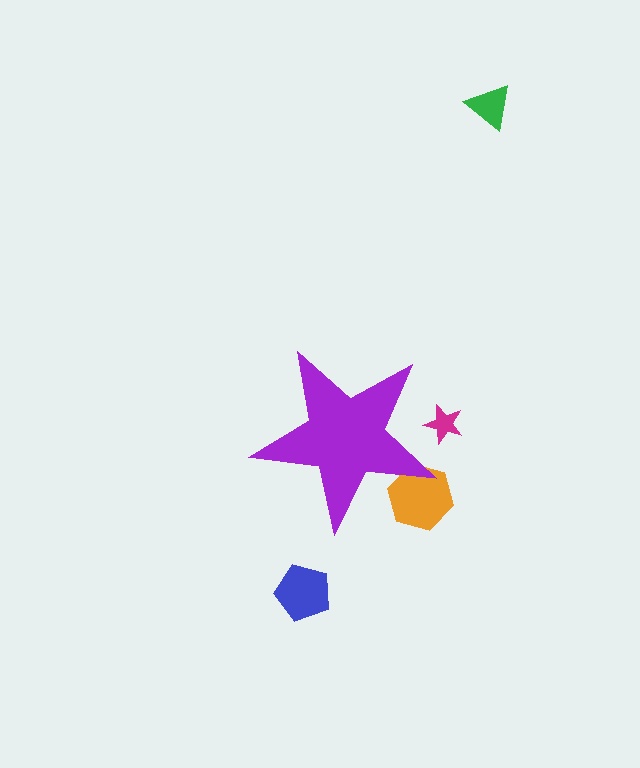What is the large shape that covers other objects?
A purple star.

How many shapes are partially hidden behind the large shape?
2 shapes are partially hidden.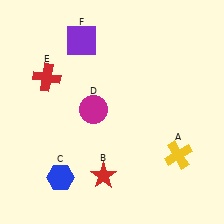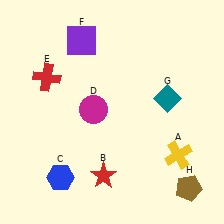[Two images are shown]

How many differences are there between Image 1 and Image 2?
There are 2 differences between the two images.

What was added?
A teal diamond (G), a brown pentagon (H) were added in Image 2.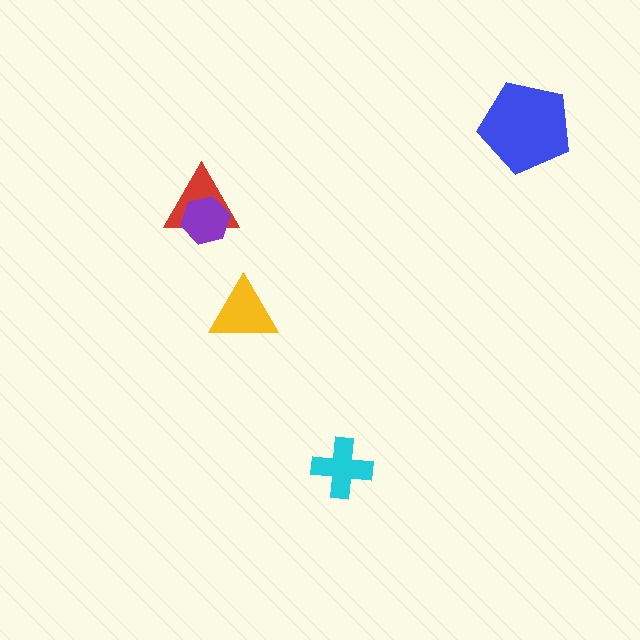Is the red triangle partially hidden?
Yes, it is partially covered by another shape.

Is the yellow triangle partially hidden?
No, no other shape covers it.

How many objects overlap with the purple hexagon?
1 object overlaps with the purple hexagon.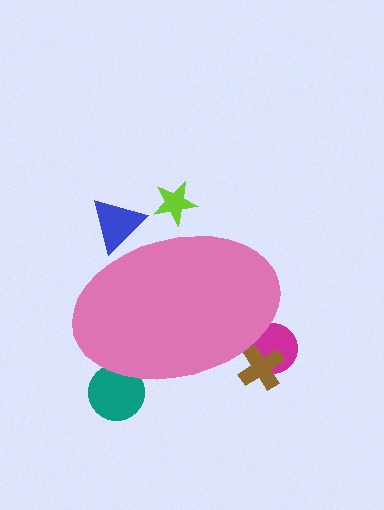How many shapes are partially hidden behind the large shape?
5 shapes are partially hidden.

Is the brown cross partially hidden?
Yes, the brown cross is partially hidden behind the pink ellipse.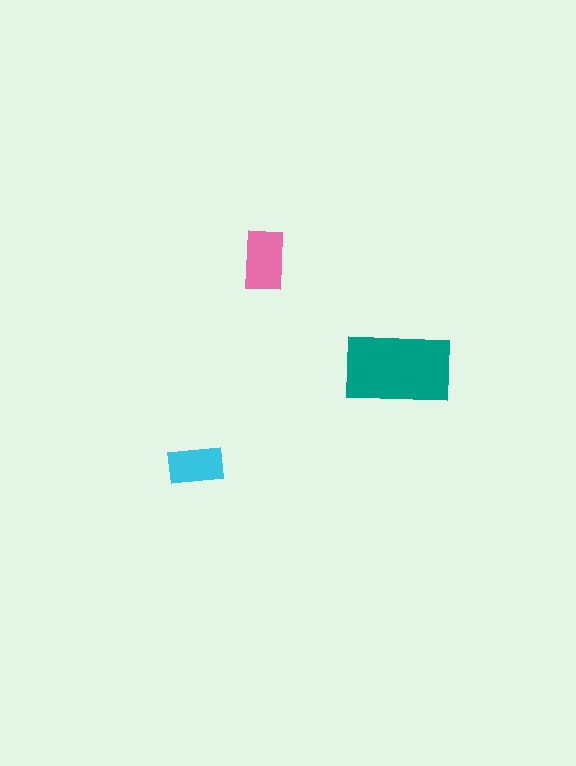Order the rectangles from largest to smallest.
the teal one, the pink one, the cyan one.